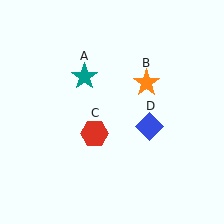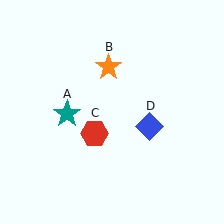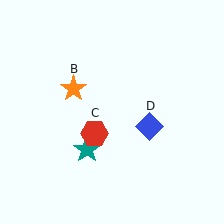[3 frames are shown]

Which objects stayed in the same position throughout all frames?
Red hexagon (object C) and blue diamond (object D) remained stationary.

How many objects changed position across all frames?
2 objects changed position: teal star (object A), orange star (object B).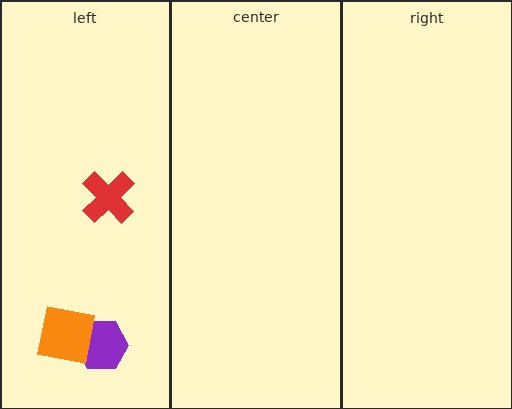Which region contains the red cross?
The left region.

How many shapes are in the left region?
3.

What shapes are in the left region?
The purple hexagon, the orange square, the red cross.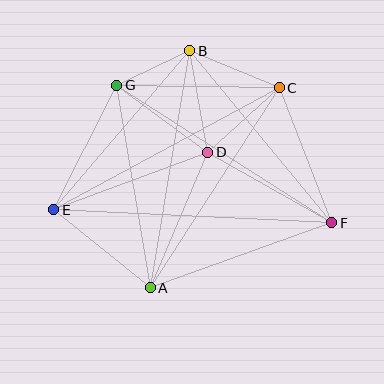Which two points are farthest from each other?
Points E and F are farthest from each other.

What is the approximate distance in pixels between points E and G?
The distance between E and G is approximately 140 pixels.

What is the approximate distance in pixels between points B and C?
The distance between B and C is approximately 97 pixels.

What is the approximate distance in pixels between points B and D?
The distance between B and D is approximately 103 pixels.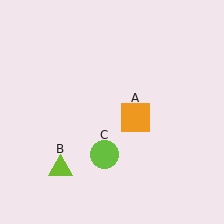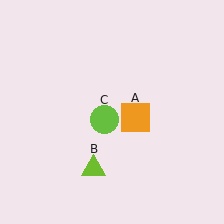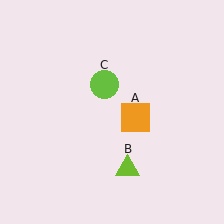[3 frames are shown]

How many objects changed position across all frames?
2 objects changed position: lime triangle (object B), lime circle (object C).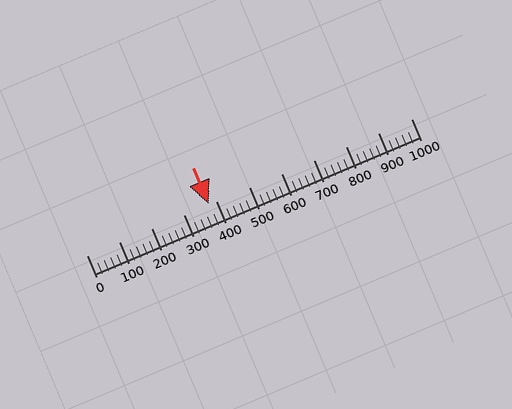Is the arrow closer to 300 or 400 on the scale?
The arrow is closer to 400.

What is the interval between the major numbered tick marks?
The major tick marks are spaced 100 units apart.